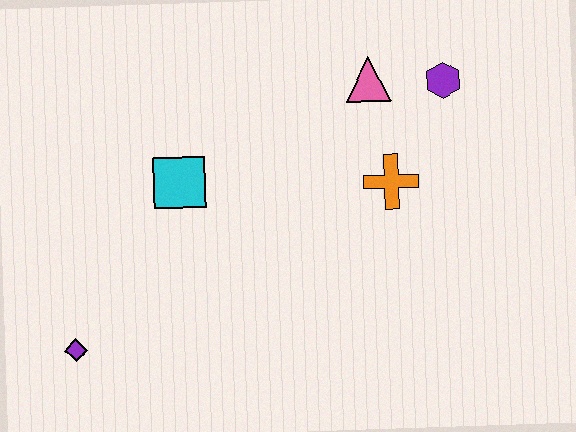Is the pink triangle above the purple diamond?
Yes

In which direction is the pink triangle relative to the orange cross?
The pink triangle is above the orange cross.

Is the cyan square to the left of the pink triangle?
Yes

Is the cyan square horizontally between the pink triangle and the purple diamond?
Yes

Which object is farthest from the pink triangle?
The purple diamond is farthest from the pink triangle.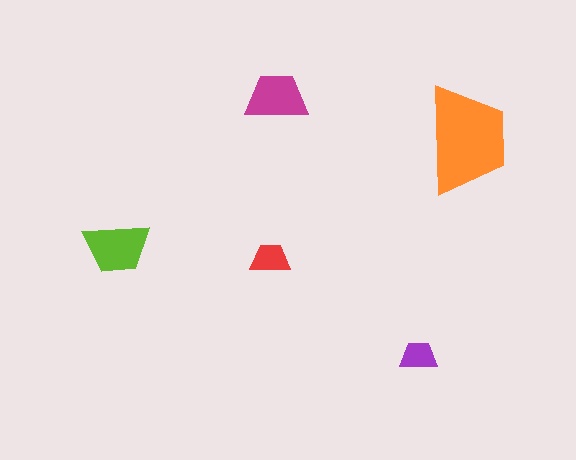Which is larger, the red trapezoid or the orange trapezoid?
The orange one.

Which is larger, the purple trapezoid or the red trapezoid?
The red one.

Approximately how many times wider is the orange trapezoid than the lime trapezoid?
About 1.5 times wider.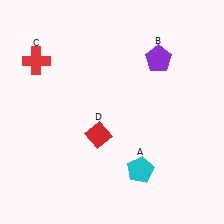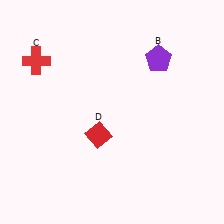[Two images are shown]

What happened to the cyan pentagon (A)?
The cyan pentagon (A) was removed in Image 2. It was in the bottom-right area of Image 1.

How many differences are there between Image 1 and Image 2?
There is 1 difference between the two images.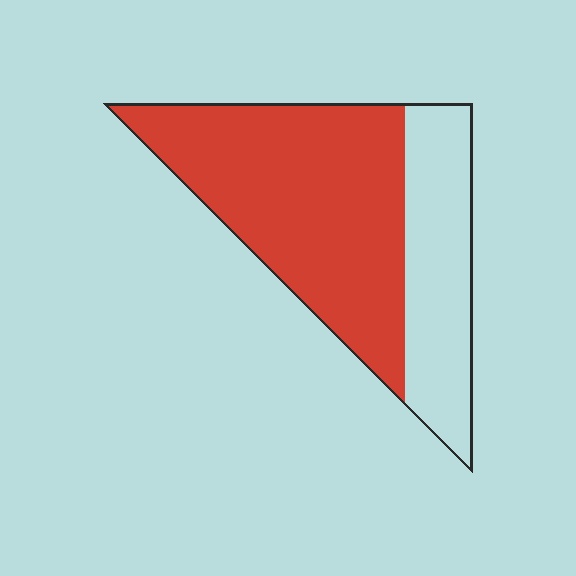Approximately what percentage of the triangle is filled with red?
Approximately 65%.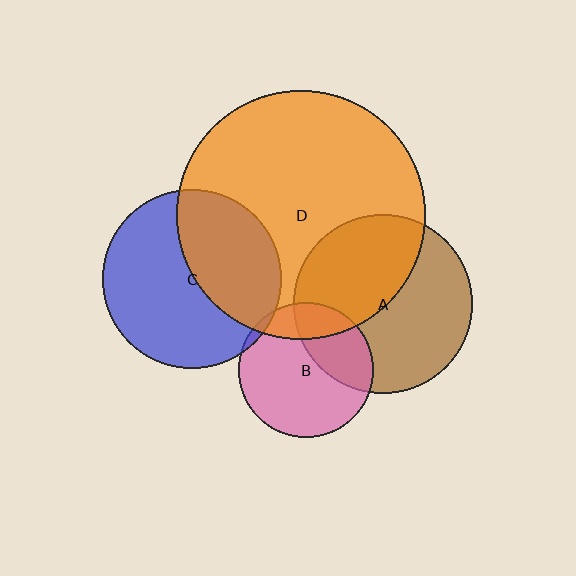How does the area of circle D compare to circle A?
Approximately 1.9 times.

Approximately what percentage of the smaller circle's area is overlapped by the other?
Approximately 40%.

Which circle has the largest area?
Circle D (orange).